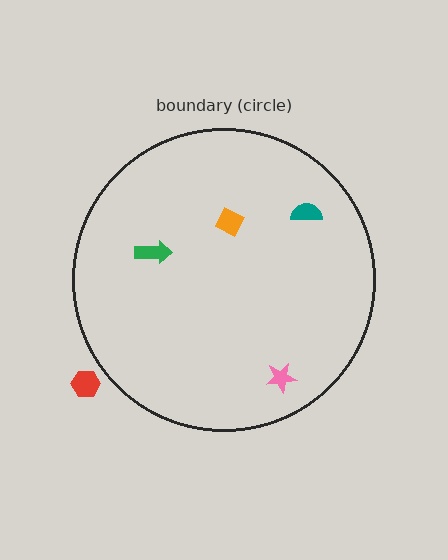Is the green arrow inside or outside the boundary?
Inside.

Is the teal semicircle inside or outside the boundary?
Inside.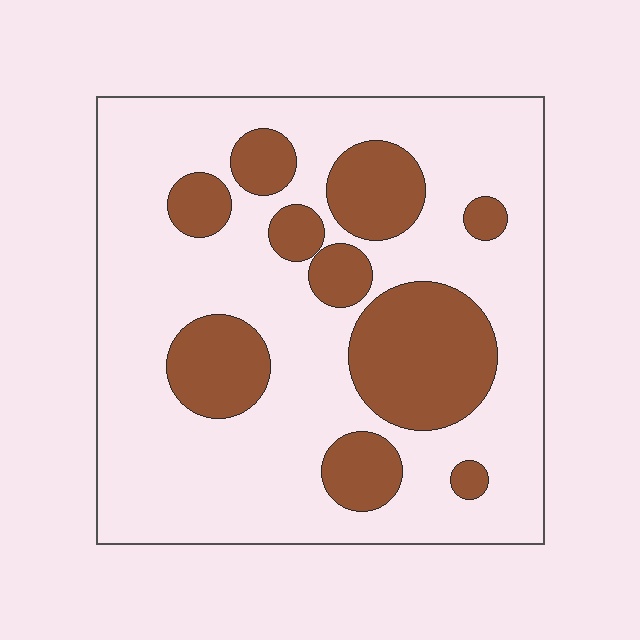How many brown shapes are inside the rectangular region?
10.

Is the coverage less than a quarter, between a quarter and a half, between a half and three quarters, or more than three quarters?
Between a quarter and a half.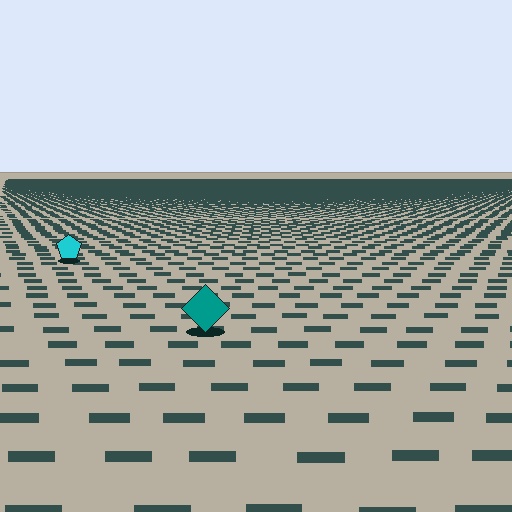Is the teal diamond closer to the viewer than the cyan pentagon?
Yes. The teal diamond is closer — you can tell from the texture gradient: the ground texture is coarser near it.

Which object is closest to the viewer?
The teal diamond is closest. The texture marks near it are larger and more spread out.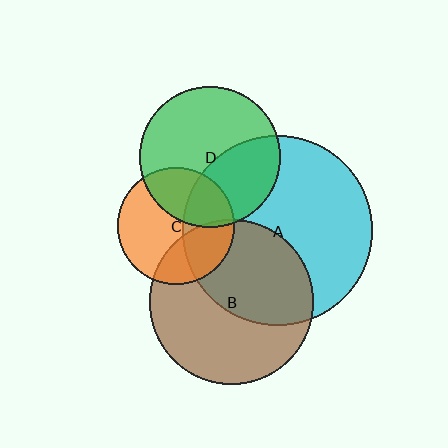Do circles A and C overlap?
Yes.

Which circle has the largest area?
Circle A (cyan).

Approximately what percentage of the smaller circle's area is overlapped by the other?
Approximately 35%.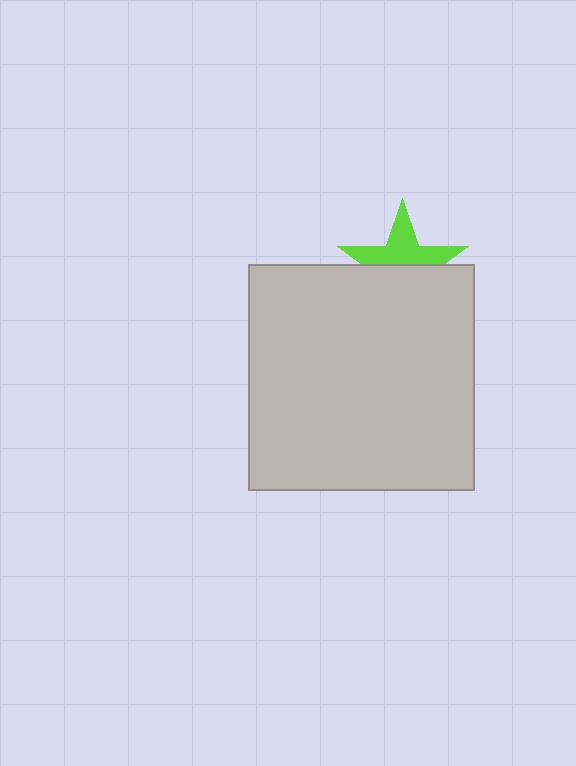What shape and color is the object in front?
The object in front is a light gray square.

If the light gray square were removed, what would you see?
You would see the complete lime star.